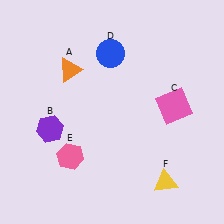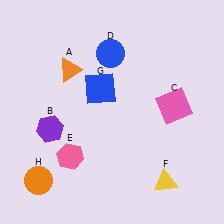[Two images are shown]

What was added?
A blue square (G), an orange circle (H) were added in Image 2.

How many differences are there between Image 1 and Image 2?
There are 2 differences between the two images.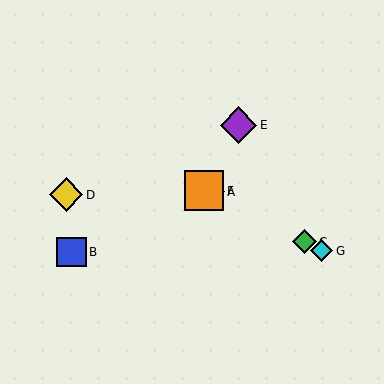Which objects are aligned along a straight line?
Objects A, C, F, G are aligned along a straight line.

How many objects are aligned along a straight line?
4 objects (A, C, F, G) are aligned along a straight line.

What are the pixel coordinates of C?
Object C is at (304, 242).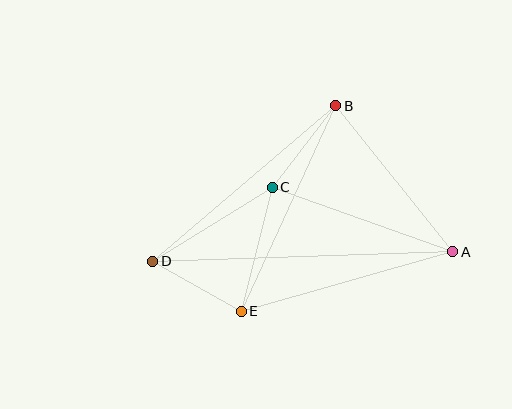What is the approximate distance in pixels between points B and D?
The distance between B and D is approximately 240 pixels.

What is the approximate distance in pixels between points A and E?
The distance between A and E is approximately 220 pixels.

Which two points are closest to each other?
Points D and E are closest to each other.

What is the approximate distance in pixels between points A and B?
The distance between A and B is approximately 187 pixels.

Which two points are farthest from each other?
Points A and D are farthest from each other.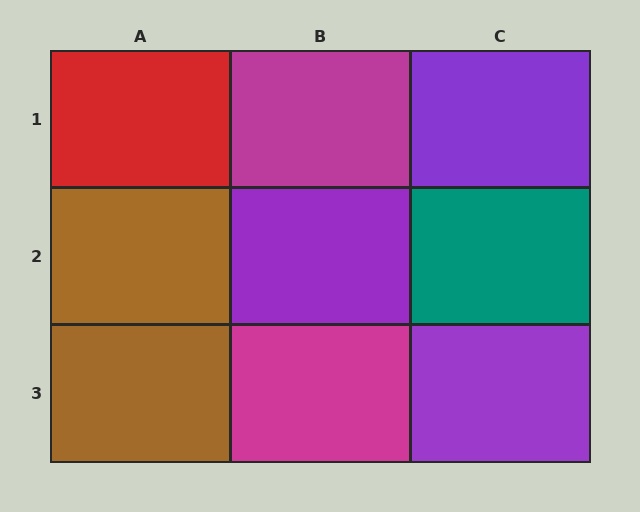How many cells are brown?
2 cells are brown.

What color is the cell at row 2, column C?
Teal.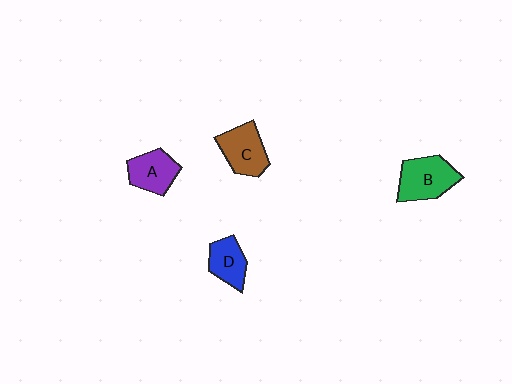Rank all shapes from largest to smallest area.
From largest to smallest: B (green), C (brown), A (purple), D (blue).